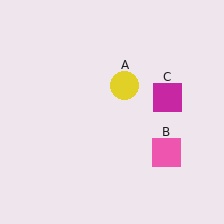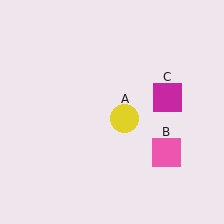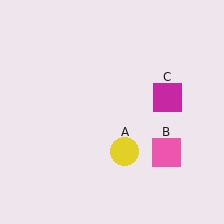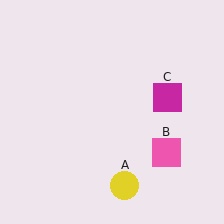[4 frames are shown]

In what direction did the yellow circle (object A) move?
The yellow circle (object A) moved down.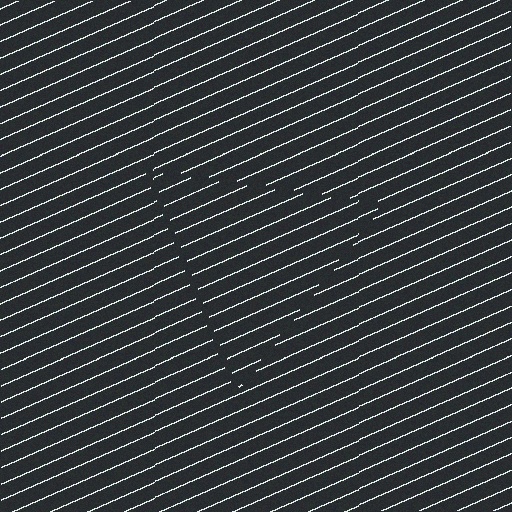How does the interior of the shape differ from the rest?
The interior of the shape contains the same grating, shifted by half a period — the contour is defined by the phase discontinuity where line-ends from the inner and outer gratings abut.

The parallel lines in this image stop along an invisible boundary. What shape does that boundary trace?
An illusory triangle. The interior of the shape contains the same grating, shifted by half a period — the contour is defined by the phase discontinuity where line-ends from the inner and outer gratings abut.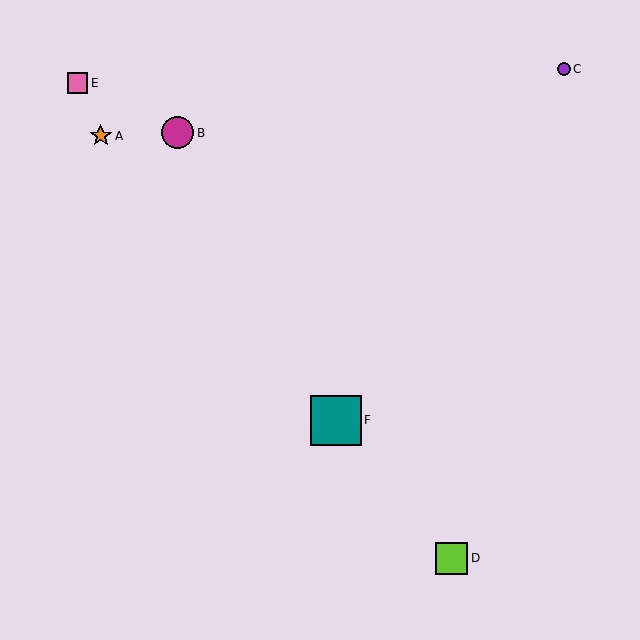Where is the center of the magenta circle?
The center of the magenta circle is at (178, 133).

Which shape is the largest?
The teal square (labeled F) is the largest.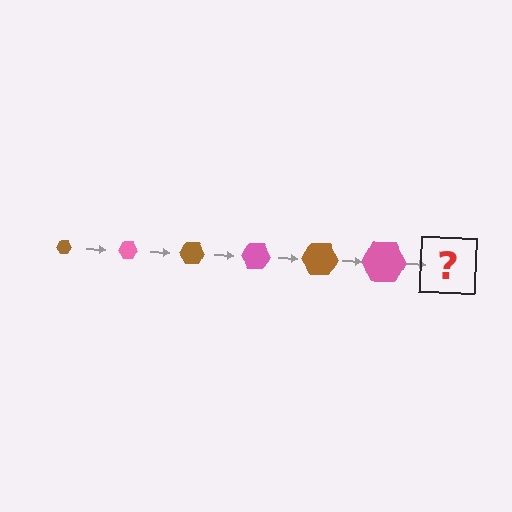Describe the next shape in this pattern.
It should be a brown hexagon, larger than the previous one.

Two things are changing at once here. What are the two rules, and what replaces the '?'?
The two rules are that the hexagon grows larger each step and the color cycles through brown and pink. The '?' should be a brown hexagon, larger than the previous one.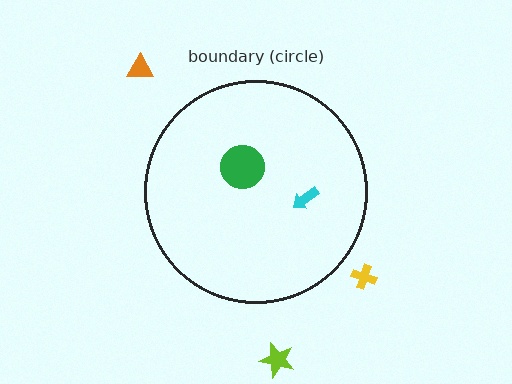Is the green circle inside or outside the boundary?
Inside.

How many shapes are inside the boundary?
2 inside, 3 outside.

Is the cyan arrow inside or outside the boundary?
Inside.